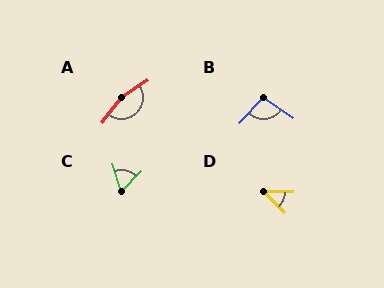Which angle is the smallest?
D, at approximately 43 degrees.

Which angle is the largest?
A, at approximately 162 degrees.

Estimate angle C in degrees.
Approximately 63 degrees.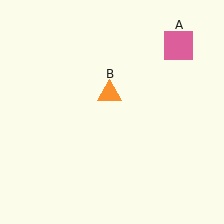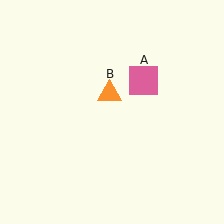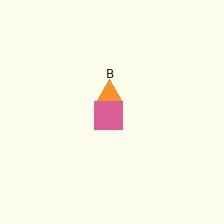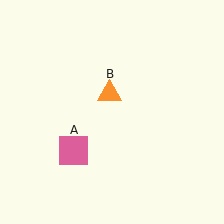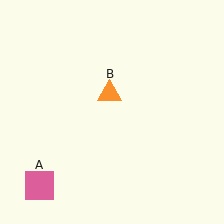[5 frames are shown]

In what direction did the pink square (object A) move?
The pink square (object A) moved down and to the left.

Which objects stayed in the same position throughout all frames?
Orange triangle (object B) remained stationary.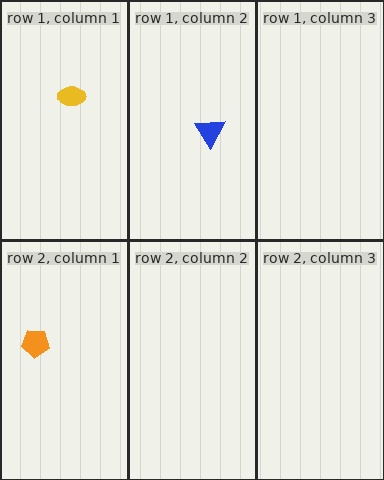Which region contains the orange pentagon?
The row 2, column 1 region.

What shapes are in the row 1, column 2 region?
The blue triangle.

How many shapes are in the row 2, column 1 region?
1.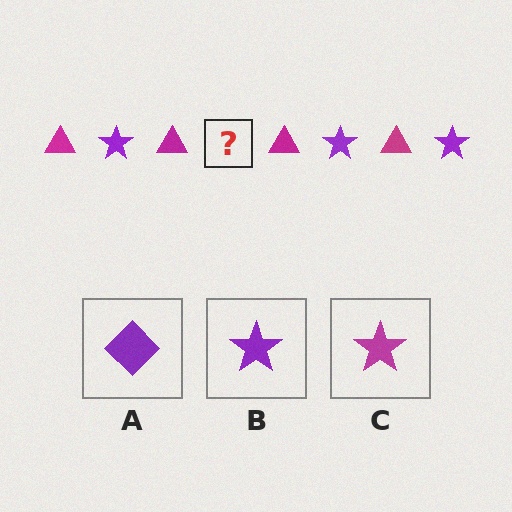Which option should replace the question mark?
Option B.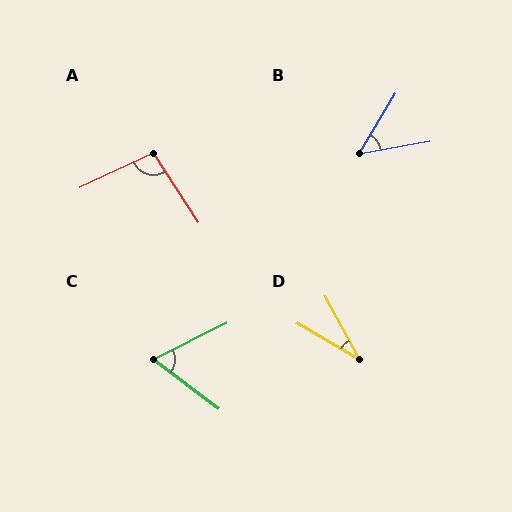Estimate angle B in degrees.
Approximately 49 degrees.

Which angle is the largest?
A, at approximately 97 degrees.